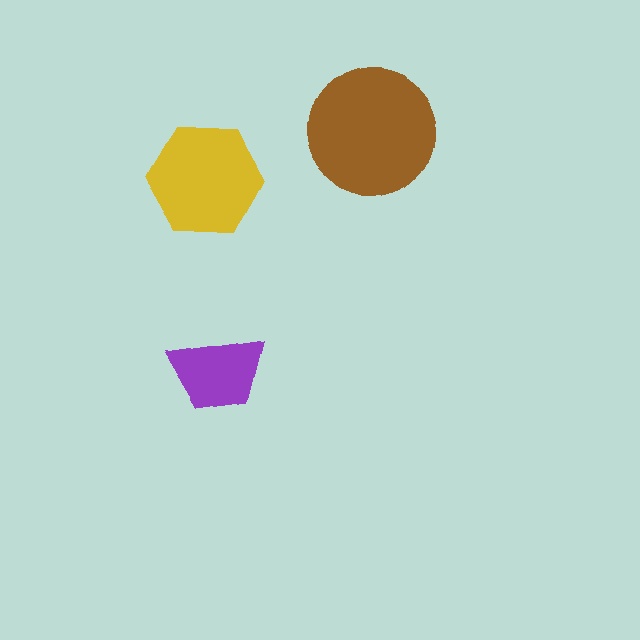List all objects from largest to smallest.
The brown circle, the yellow hexagon, the purple trapezoid.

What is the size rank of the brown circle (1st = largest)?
1st.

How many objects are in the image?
There are 3 objects in the image.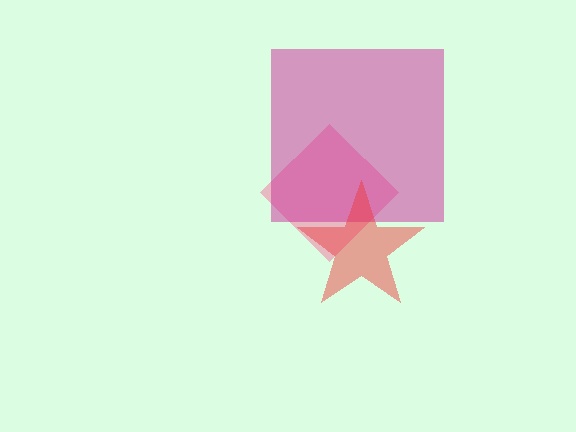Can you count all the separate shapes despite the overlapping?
Yes, there are 3 separate shapes.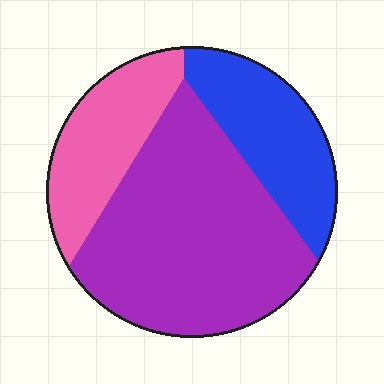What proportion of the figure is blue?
Blue covers 24% of the figure.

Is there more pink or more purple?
Purple.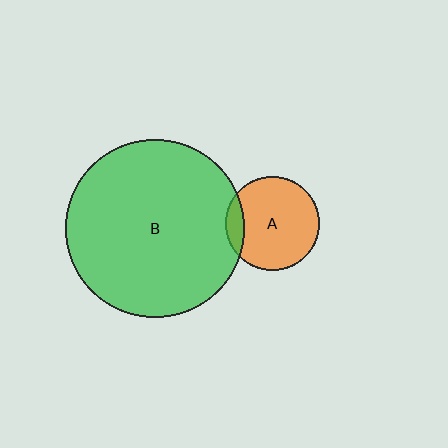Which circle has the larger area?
Circle B (green).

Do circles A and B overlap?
Yes.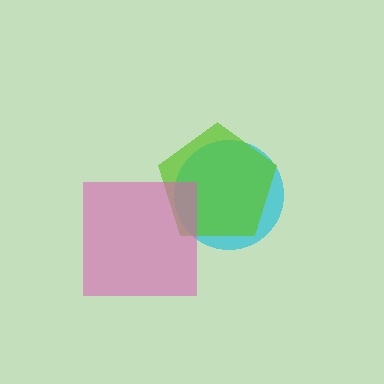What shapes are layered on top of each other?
The layered shapes are: a cyan circle, a lime pentagon, a pink square.